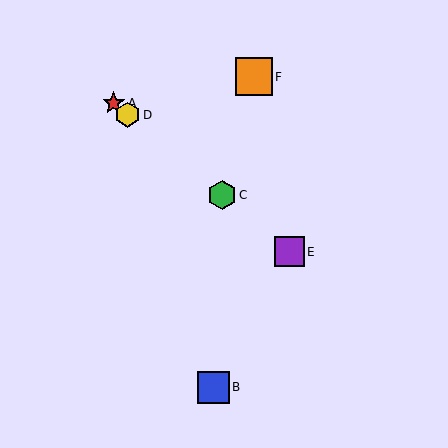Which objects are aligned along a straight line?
Objects A, C, D, E are aligned along a straight line.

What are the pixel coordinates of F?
Object F is at (254, 77).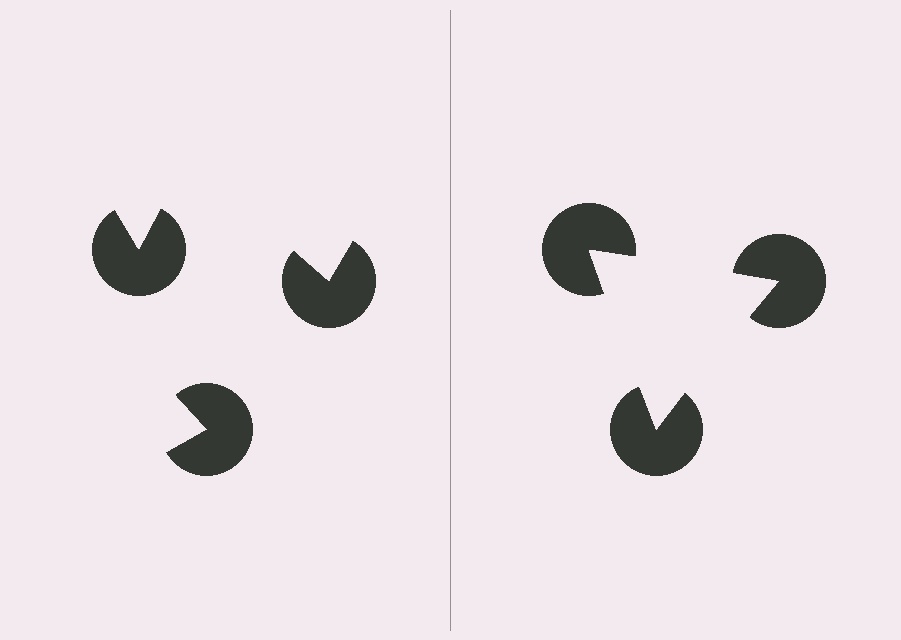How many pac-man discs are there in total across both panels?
6 — 3 on each side.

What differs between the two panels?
The pac-man discs are positioned identically on both sides; only the wedge orientations differ. On the right they align to a triangle; on the left they are misaligned.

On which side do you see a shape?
An illusory triangle appears on the right side. On the left side the wedge cuts are rotated, so no coherent shape forms.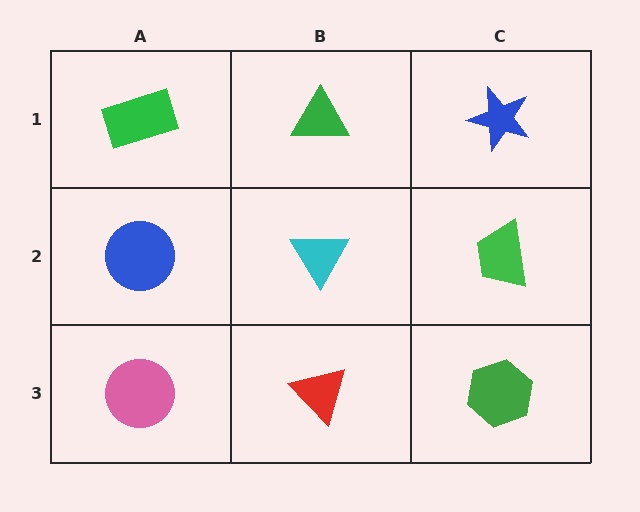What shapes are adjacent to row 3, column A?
A blue circle (row 2, column A), a red triangle (row 3, column B).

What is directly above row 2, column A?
A green rectangle.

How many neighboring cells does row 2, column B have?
4.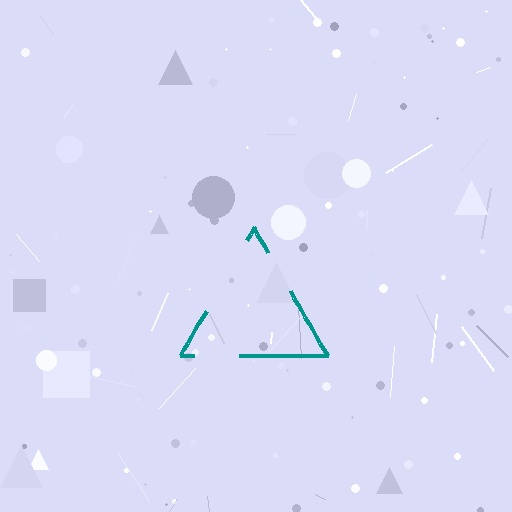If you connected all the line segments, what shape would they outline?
They would outline a triangle.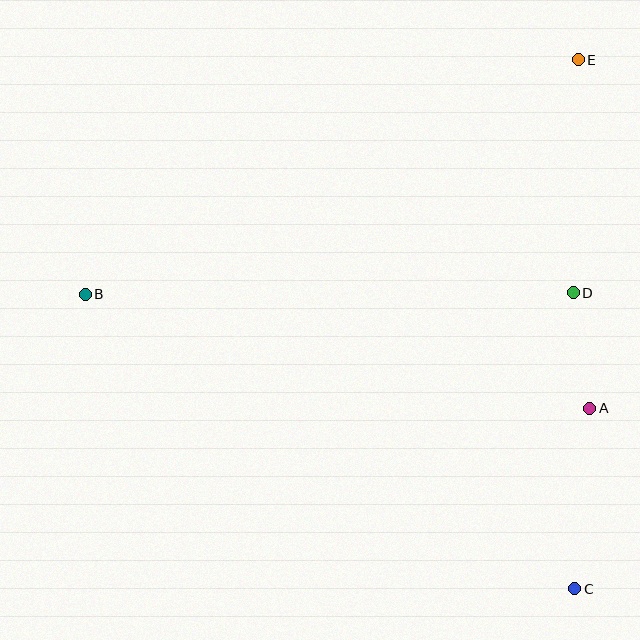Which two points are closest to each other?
Points A and D are closest to each other.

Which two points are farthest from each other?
Points B and C are farthest from each other.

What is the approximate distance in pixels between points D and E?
The distance between D and E is approximately 233 pixels.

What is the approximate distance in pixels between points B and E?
The distance between B and E is approximately 546 pixels.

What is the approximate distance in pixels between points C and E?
The distance between C and E is approximately 529 pixels.